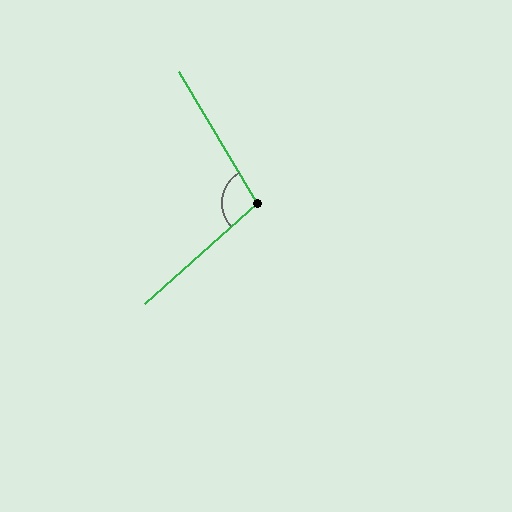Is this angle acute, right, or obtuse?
It is obtuse.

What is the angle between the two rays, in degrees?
Approximately 101 degrees.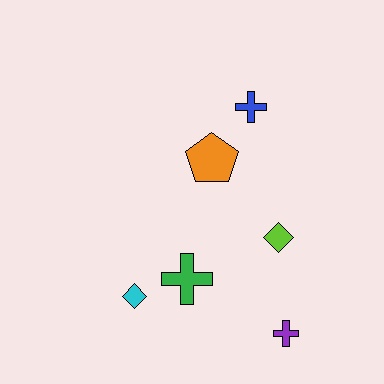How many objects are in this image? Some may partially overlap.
There are 6 objects.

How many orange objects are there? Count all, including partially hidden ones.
There is 1 orange object.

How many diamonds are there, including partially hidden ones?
There are 2 diamonds.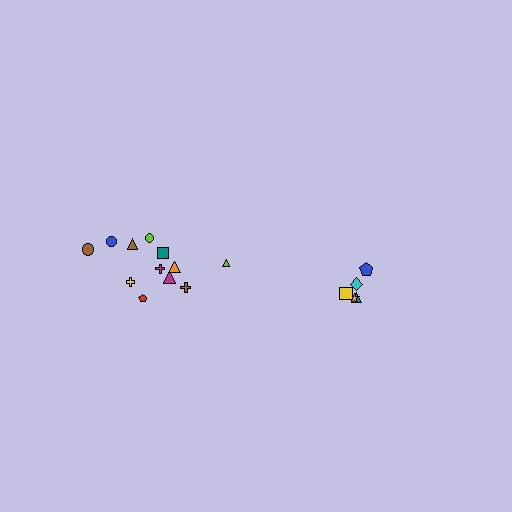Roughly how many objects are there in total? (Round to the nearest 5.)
Roughly 15 objects in total.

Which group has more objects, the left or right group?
The left group.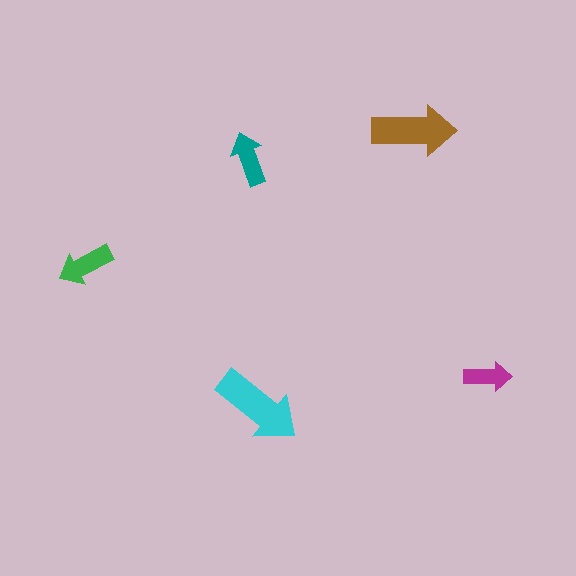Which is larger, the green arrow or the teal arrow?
The green one.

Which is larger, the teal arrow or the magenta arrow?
The teal one.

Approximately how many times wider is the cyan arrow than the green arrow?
About 1.5 times wider.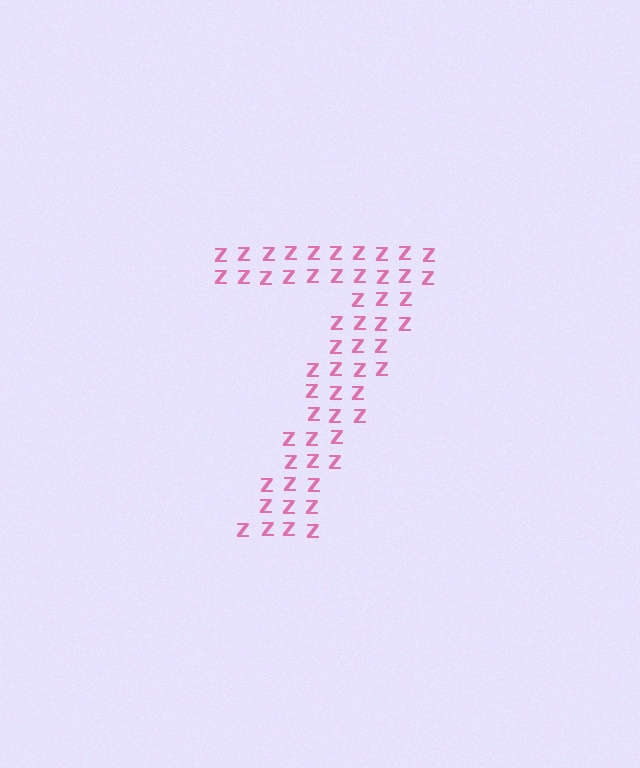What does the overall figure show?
The overall figure shows the digit 7.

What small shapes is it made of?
It is made of small letter Z's.